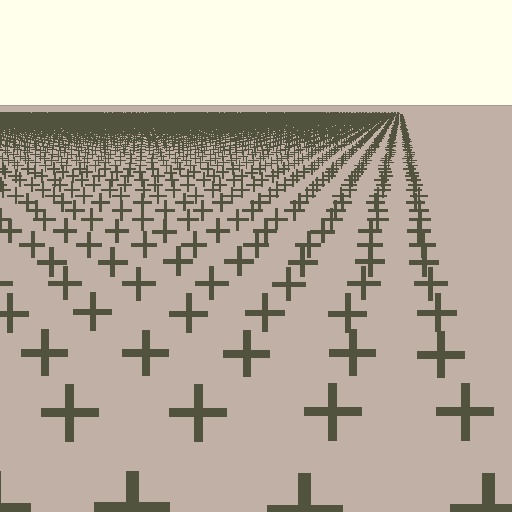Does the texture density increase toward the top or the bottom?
Density increases toward the top.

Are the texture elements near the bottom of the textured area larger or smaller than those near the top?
Larger. Near the bottom, elements are closer to the viewer and appear at a bigger on-screen size.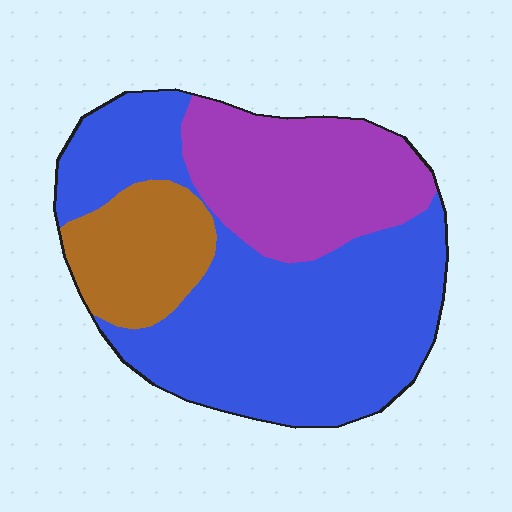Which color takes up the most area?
Blue, at roughly 55%.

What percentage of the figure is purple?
Purple covers roughly 25% of the figure.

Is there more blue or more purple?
Blue.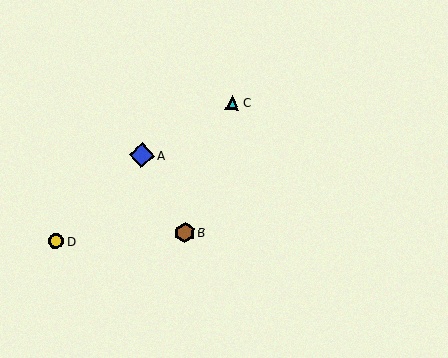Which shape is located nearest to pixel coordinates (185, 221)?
The brown hexagon (labeled B) at (185, 232) is nearest to that location.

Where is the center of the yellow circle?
The center of the yellow circle is at (56, 241).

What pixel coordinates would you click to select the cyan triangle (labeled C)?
Click at (233, 102) to select the cyan triangle C.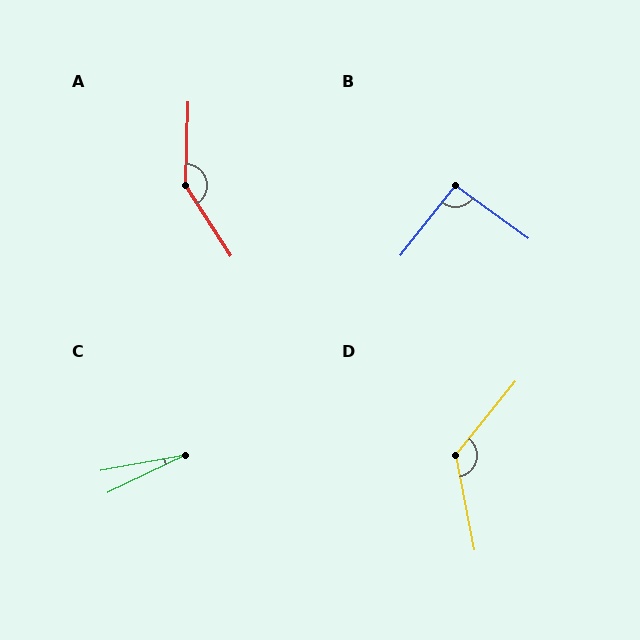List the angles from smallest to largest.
C (15°), B (92°), D (130°), A (145°).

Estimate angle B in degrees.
Approximately 92 degrees.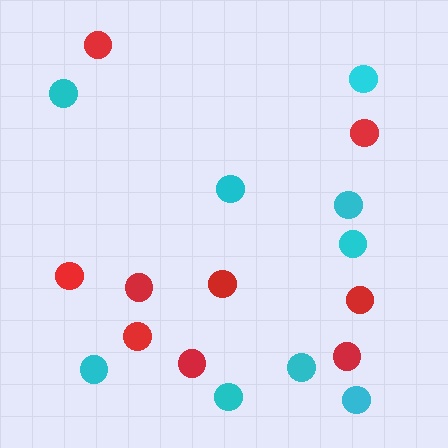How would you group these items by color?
There are 2 groups: one group of red circles (9) and one group of cyan circles (9).